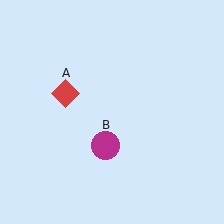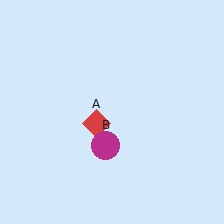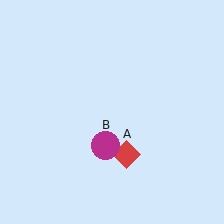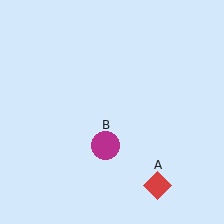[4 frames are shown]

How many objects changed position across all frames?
1 object changed position: red diamond (object A).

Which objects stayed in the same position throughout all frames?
Magenta circle (object B) remained stationary.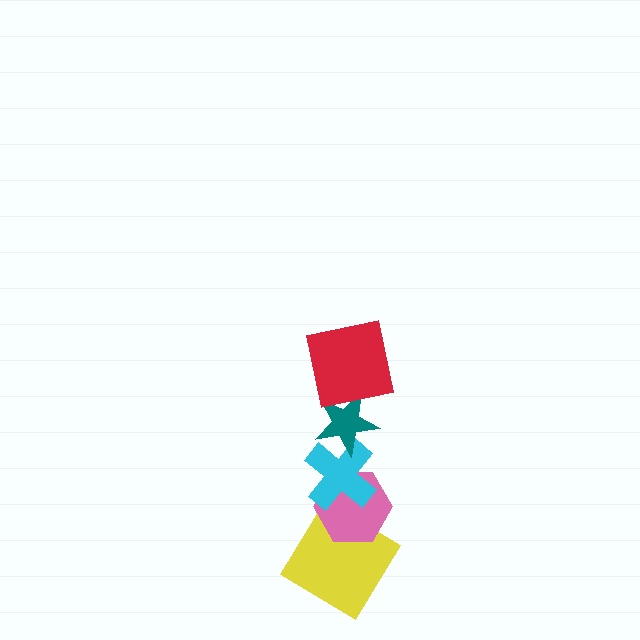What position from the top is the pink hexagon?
The pink hexagon is 4th from the top.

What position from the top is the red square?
The red square is 1st from the top.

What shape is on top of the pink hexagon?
The cyan cross is on top of the pink hexagon.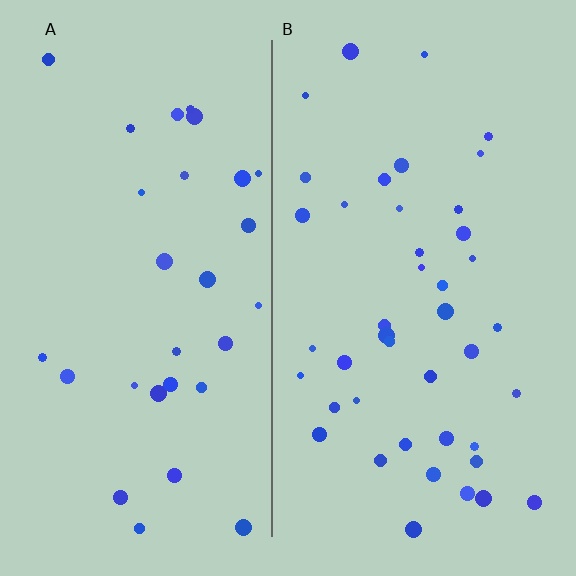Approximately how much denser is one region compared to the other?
Approximately 1.4× — region B over region A.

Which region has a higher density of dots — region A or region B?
B (the right).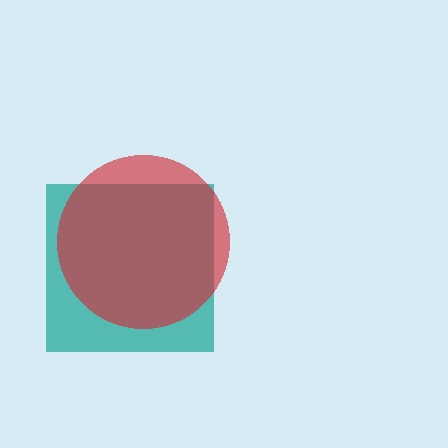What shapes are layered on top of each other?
The layered shapes are: a teal square, a red circle.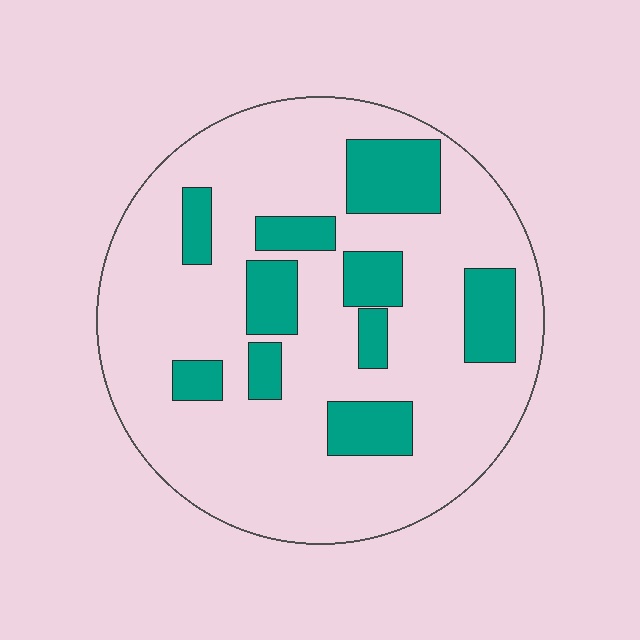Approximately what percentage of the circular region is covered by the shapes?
Approximately 20%.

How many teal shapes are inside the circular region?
10.